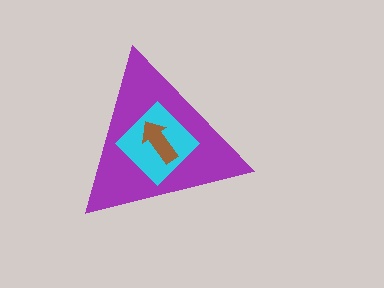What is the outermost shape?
The purple triangle.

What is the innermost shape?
The brown arrow.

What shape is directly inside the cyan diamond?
The brown arrow.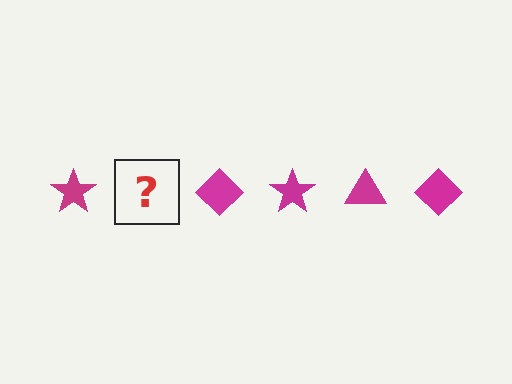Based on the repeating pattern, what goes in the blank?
The blank should be a magenta triangle.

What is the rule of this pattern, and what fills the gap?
The rule is that the pattern cycles through star, triangle, diamond shapes in magenta. The gap should be filled with a magenta triangle.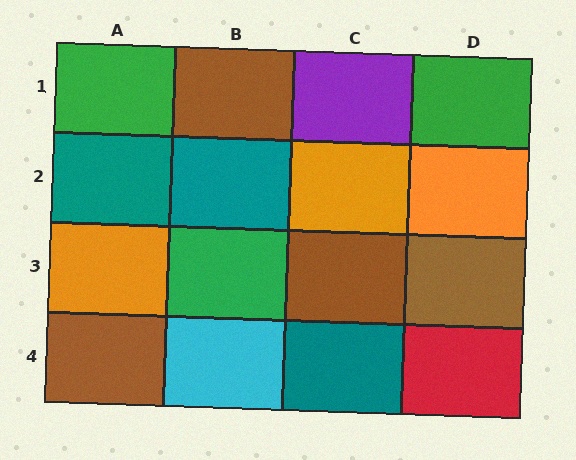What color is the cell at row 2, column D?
Orange.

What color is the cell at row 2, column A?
Teal.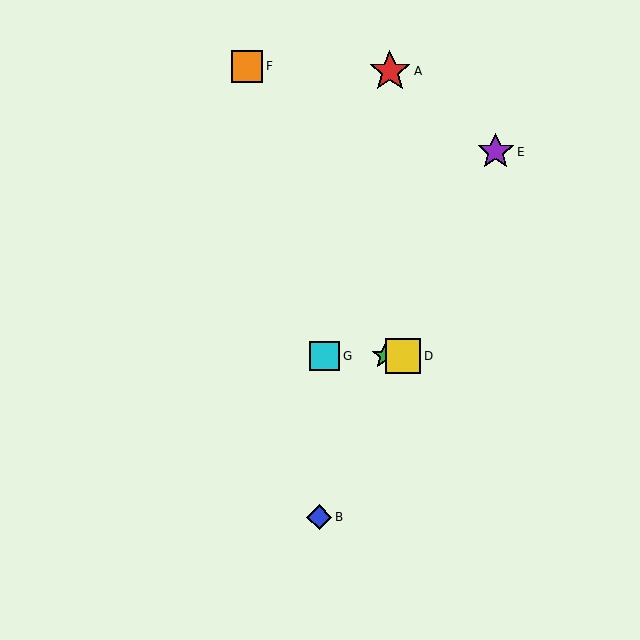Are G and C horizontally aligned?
Yes, both are at y≈356.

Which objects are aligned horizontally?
Objects C, D, G are aligned horizontally.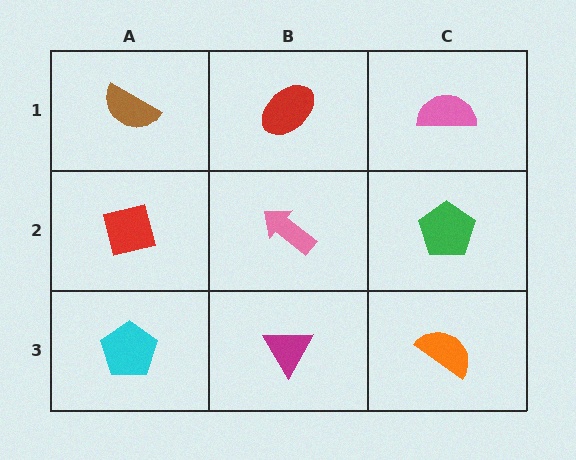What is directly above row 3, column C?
A green pentagon.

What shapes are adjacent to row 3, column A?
A red square (row 2, column A), a magenta triangle (row 3, column B).